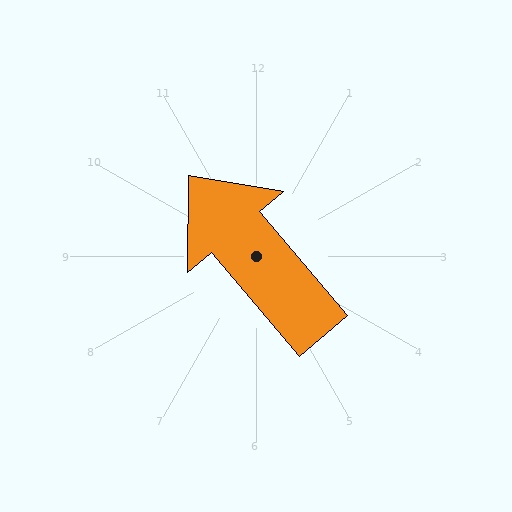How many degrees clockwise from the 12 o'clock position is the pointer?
Approximately 320 degrees.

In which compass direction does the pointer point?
Northwest.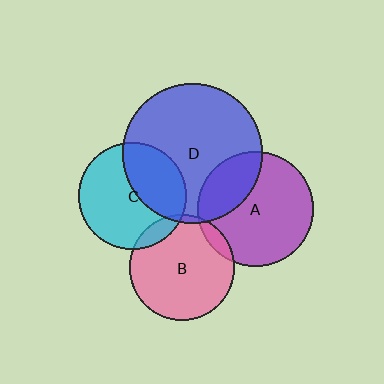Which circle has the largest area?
Circle D (blue).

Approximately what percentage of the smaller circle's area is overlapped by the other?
Approximately 30%.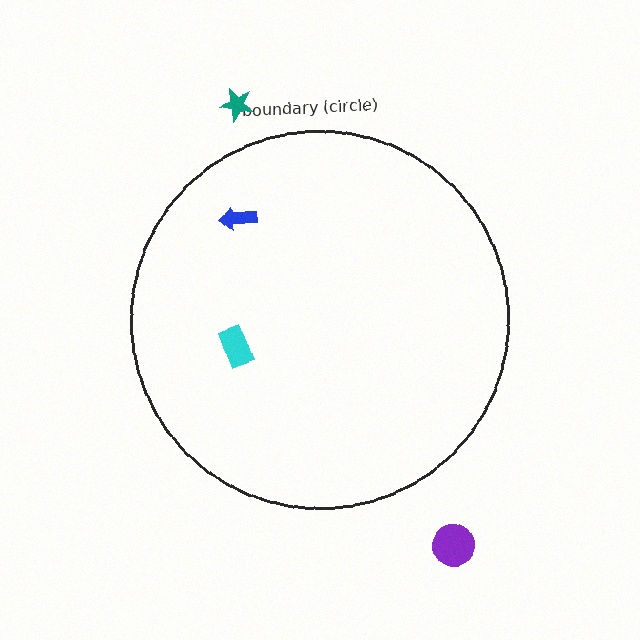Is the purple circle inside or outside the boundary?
Outside.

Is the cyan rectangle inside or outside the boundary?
Inside.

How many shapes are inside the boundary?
2 inside, 2 outside.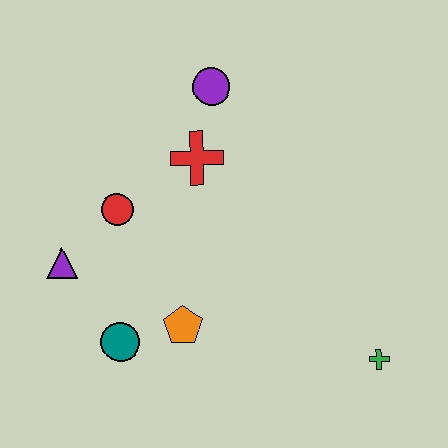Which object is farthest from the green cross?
The purple triangle is farthest from the green cross.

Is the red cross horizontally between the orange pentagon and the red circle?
No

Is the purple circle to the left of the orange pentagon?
No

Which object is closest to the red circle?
The purple triangle is closest to the red circle.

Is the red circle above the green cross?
Yes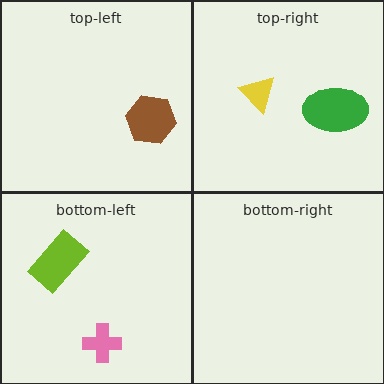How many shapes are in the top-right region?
2.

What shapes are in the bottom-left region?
The lime rectangle, the pink cross.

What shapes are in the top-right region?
The yellow triangle, the green ellipse.